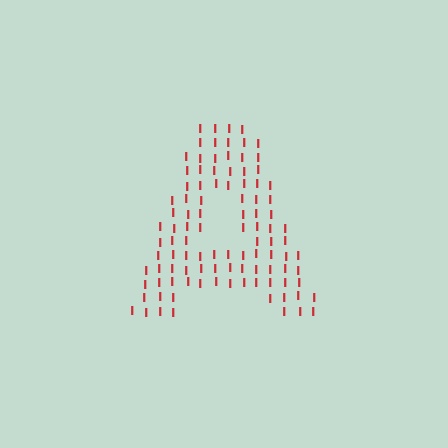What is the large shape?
The large shape is the letter A.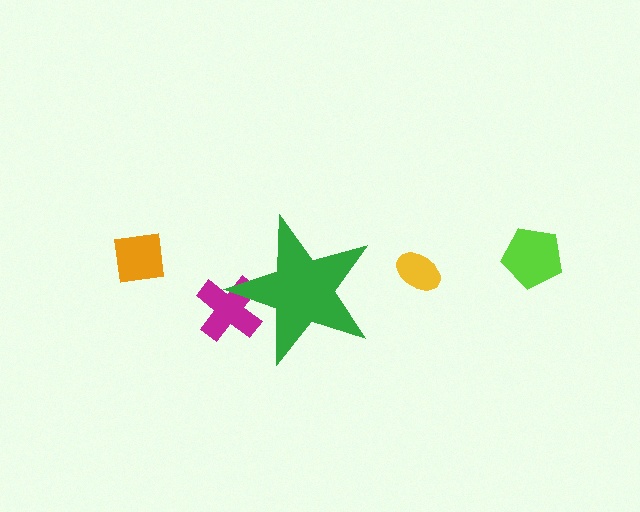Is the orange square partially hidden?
No, the orange square is fully visible.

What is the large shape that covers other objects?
A green star.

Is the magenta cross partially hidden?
Yes, the magenta cross is partially hidden behind the green star.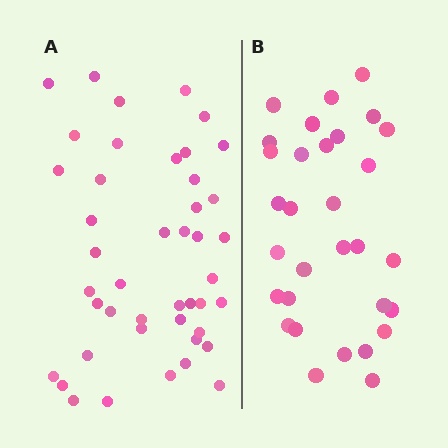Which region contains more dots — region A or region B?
Region A (the left region) has more dots.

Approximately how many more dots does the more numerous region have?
Region A has approximately 15 more dots than region B.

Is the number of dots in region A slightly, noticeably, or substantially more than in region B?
Region A has noticeably more, but not dramatically so. The ratio is roughly 1.4 to 1.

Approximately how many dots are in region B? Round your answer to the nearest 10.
About 30 dots. (The exact count is 31, which rounds to 30.)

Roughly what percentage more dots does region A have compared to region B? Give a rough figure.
About 40% more.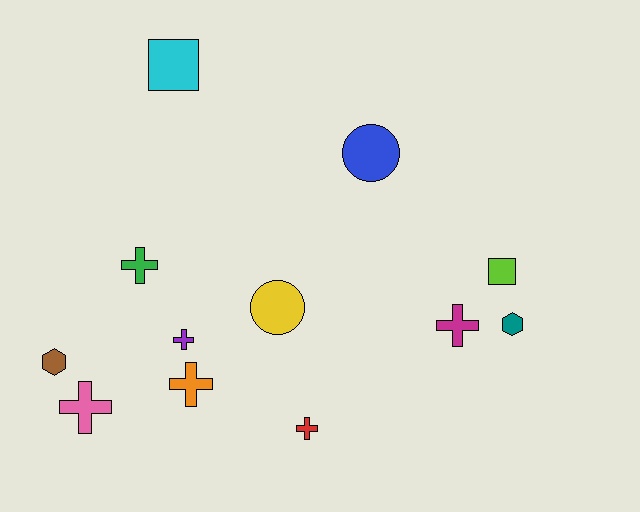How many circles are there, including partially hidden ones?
There are 2 circles.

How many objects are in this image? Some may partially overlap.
There are 12 objects.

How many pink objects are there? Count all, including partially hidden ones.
There is 1 pink object.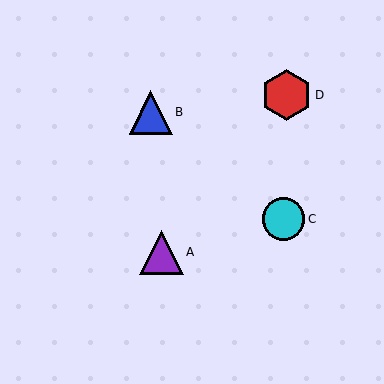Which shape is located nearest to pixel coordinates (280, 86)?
The red hexagon (labeled D) at (287, 95) is nearest to that location.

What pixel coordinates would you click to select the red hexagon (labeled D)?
Click at (287, 95) to select the red hexagon D.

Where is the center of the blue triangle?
The center of the blue triangle is at (151, 112).